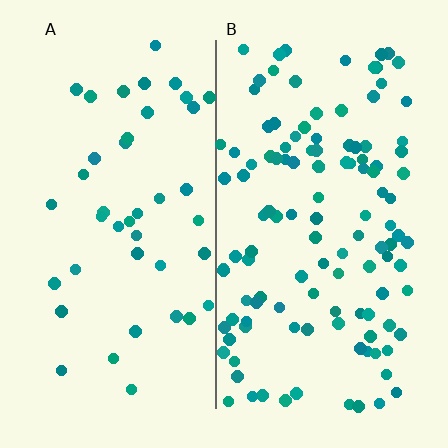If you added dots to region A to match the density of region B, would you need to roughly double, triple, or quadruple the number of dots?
Approximately triple.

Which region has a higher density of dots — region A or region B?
B (the right).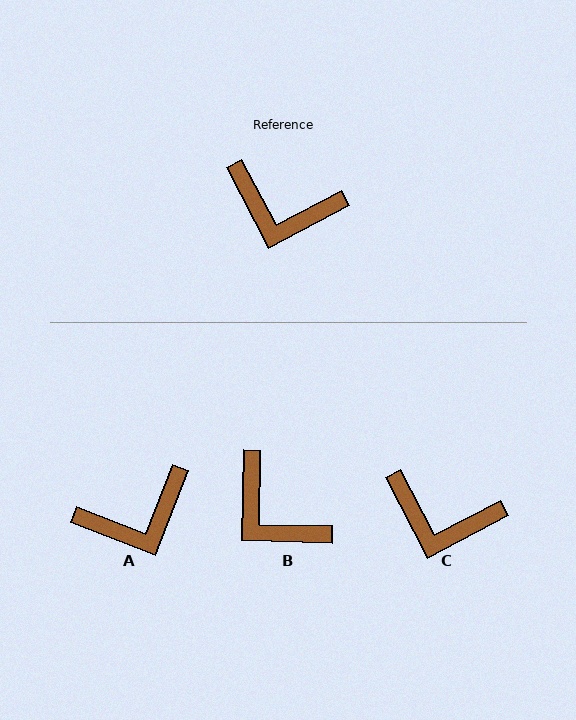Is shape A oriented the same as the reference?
No, it is off by about 41 degrees.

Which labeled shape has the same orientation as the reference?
C.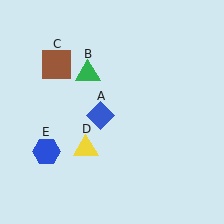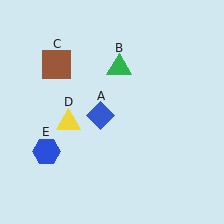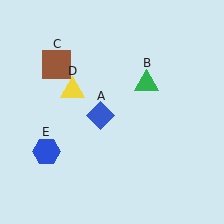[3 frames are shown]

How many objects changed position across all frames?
2 objects changed position: green triangle (object B), yellow triangle (object D).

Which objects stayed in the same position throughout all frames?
Blue diamond (object A) and brown square (object C) and blue hexagon (object E) remained stationary.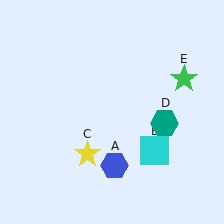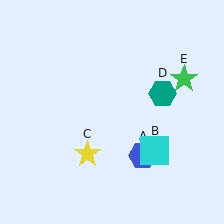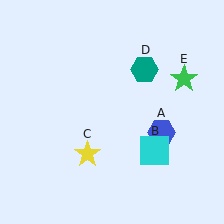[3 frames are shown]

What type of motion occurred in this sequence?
The blue hexagon (object A), teal hexagon (object D) rotated counterclockwise around the center of the scene.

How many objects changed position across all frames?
2 objects changed position: blue hexagon (object A), teal hexagon (object D).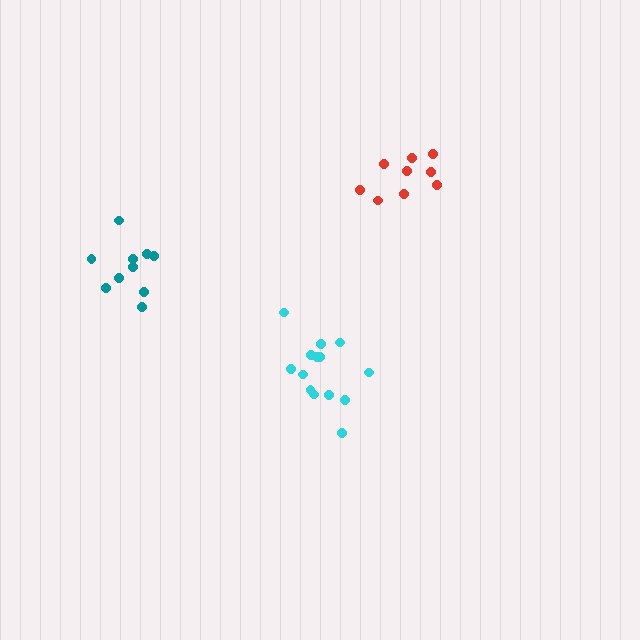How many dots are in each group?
Group 1: 14 dots, Group 2: 10 dots, Group 3: 9 dots (33 total).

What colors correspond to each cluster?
The clusters are colored: cyan, teal, red.